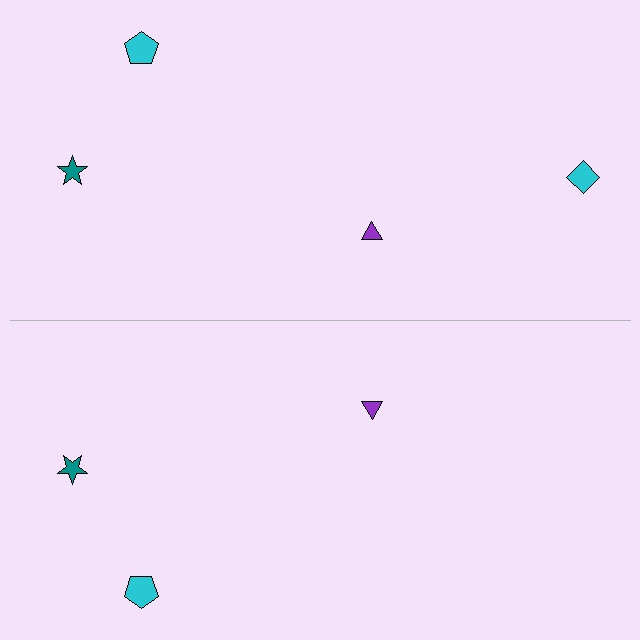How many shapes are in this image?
There are 7 shapes in this image.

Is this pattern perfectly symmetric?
No, the pattern is not perfectly symmetric. A cyan diamond is missing from the bottom side.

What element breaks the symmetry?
A cyan diamond is missing from the bottom side.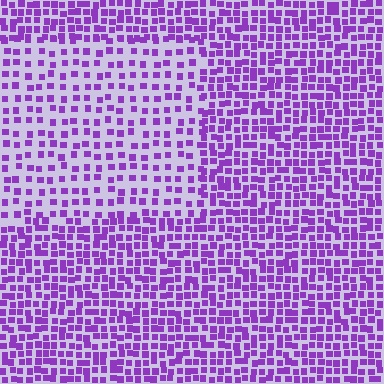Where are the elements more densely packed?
The elements are more densely packed outside the rectangle boundary.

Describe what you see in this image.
The image contains small purple elements arranged at two different densities. A rectangle-shaped region is visible where the elements are less densely packed than the surrounding area.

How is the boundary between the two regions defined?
The boundary is defined by a change in element density (approximately 1.9x ratio). All elements are the same color, size, and shape.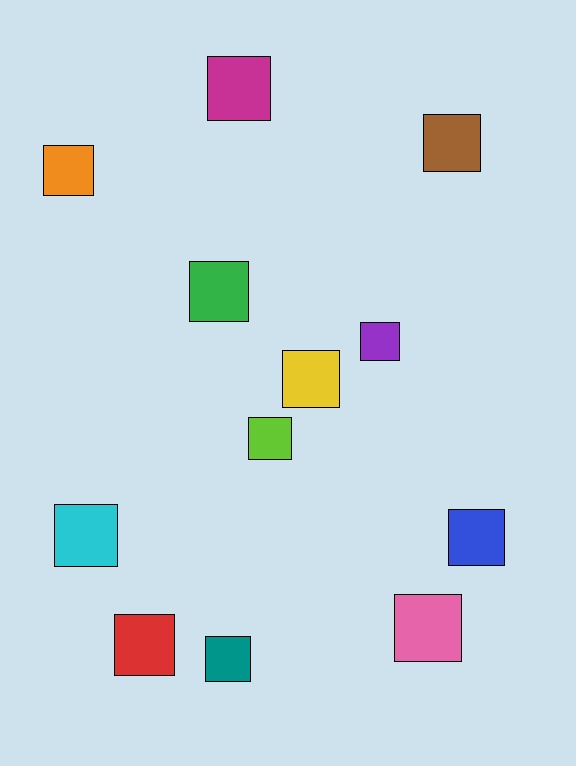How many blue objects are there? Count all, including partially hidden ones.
There is 1 blue object.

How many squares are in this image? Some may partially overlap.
There are 12 squares.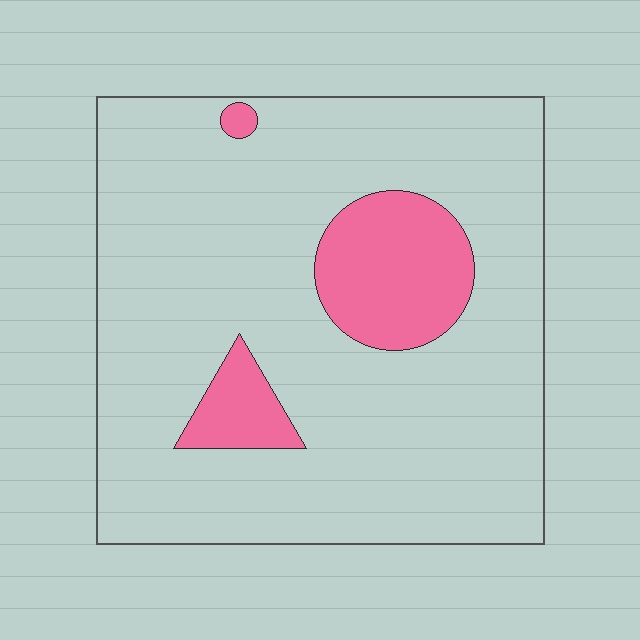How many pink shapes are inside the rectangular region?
3.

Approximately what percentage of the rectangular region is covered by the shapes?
Approximately 15%.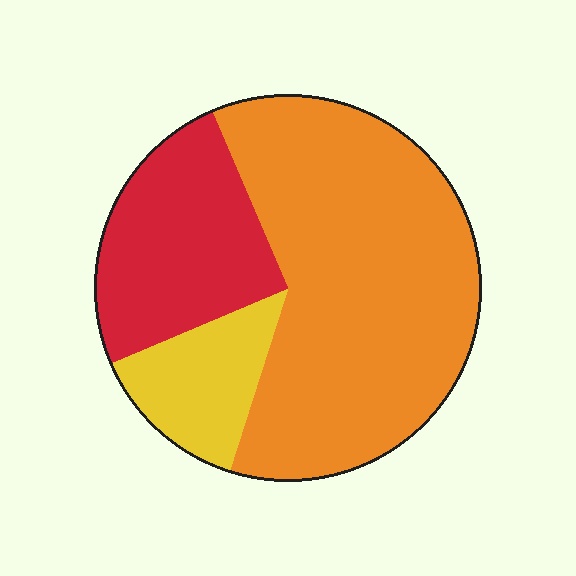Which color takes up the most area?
Orange, at roughly 60%.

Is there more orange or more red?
Orange.